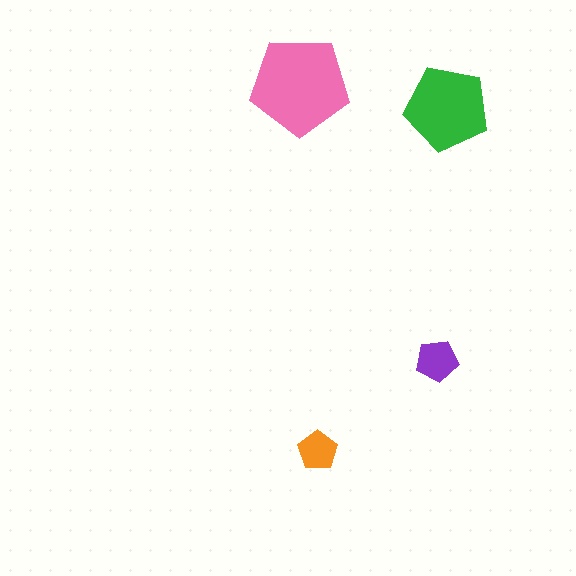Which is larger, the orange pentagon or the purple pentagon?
The purple one.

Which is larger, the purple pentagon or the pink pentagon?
The pink one.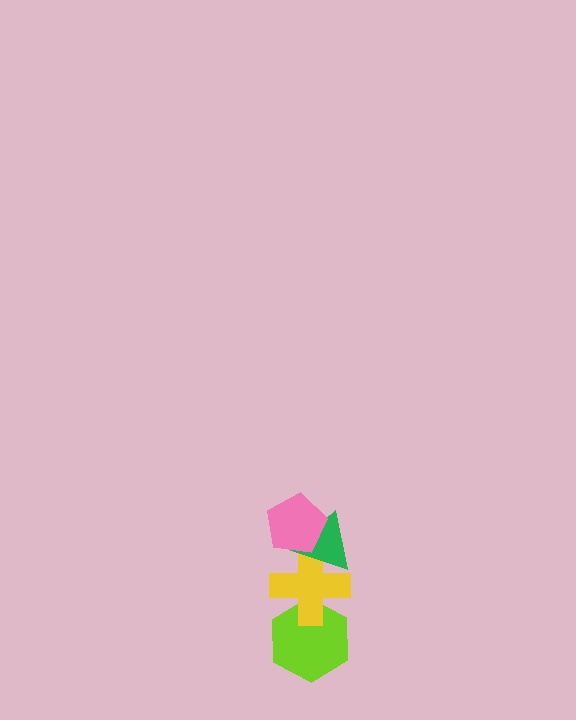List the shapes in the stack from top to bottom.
From top to bottom: the pink pentagon, the green triangle, the yellow cross, the lime hexagon.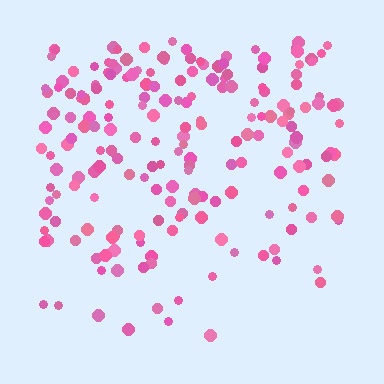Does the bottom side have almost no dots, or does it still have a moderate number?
Still a moderate number, just noticeably fewer than the top.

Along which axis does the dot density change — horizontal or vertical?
Vertical.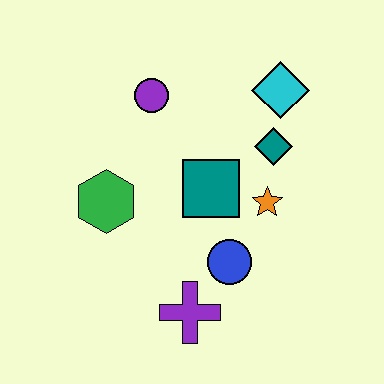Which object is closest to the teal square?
The orange star is closest to the teal square.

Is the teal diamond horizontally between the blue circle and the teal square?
No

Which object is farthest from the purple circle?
The purple cross is farthest from the purple circle.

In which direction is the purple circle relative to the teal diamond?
The purple circle is to the left of the teal diamond.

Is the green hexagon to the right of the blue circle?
No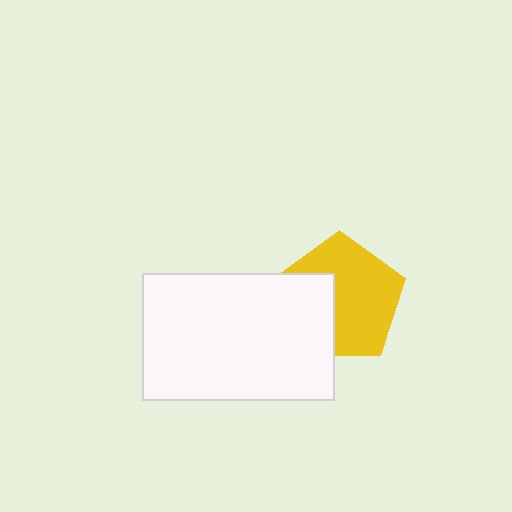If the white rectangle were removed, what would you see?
You would see the complete yellow pentagon.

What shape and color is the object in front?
The object in front is a white rectangle.